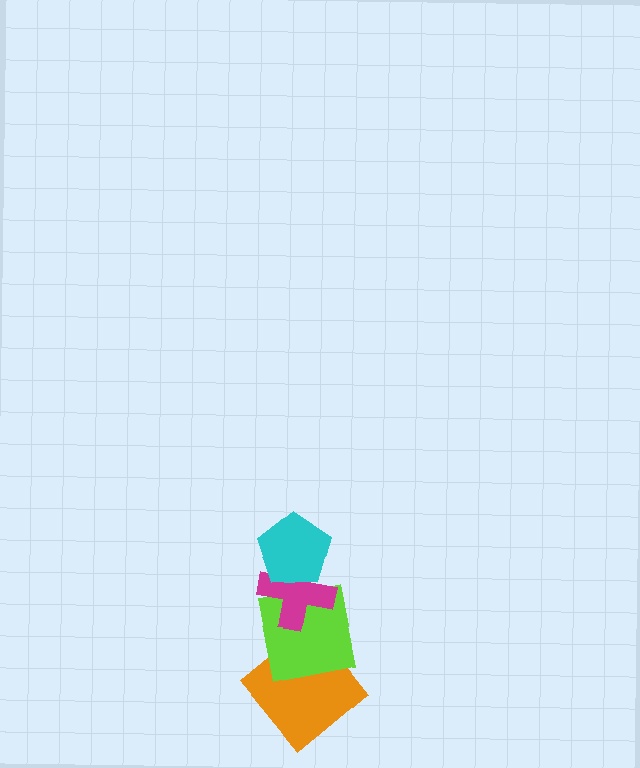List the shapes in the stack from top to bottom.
From top to bottom: the cyan pentagon, the magenta cross, the lime square, the orange diamond.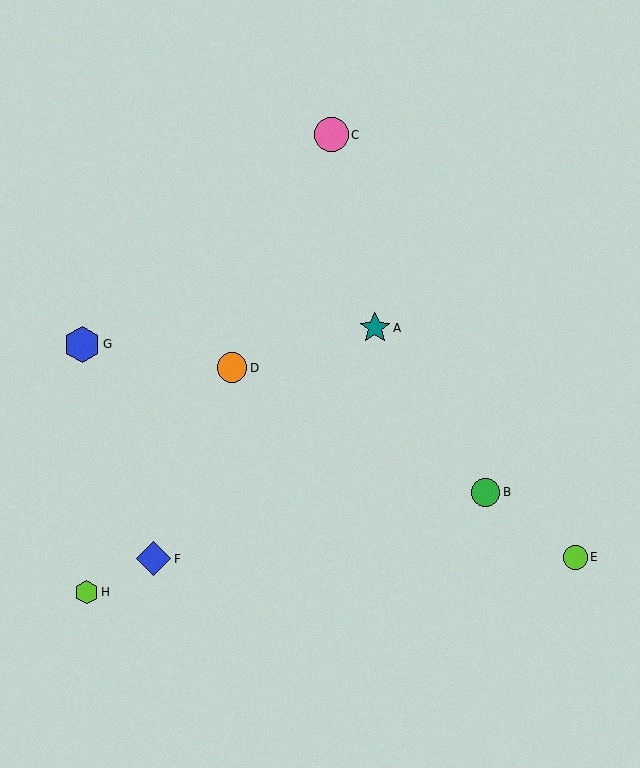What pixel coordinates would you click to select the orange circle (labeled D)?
Click at (232, 368) to select the orange circle D.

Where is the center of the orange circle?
The center of the orange circle is at (232, 368).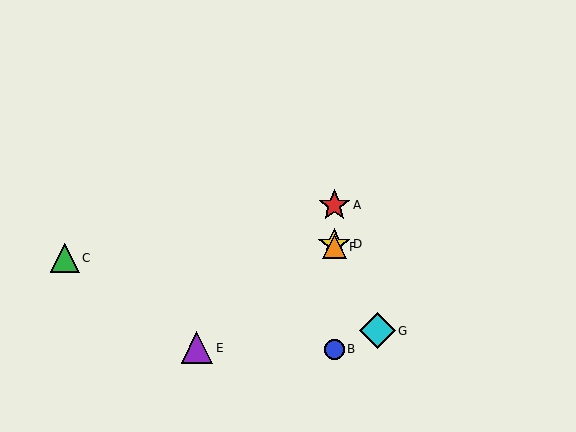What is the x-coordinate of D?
Object D is at x≈334.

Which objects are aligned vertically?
Objects A, B, D, F are aligned vertically.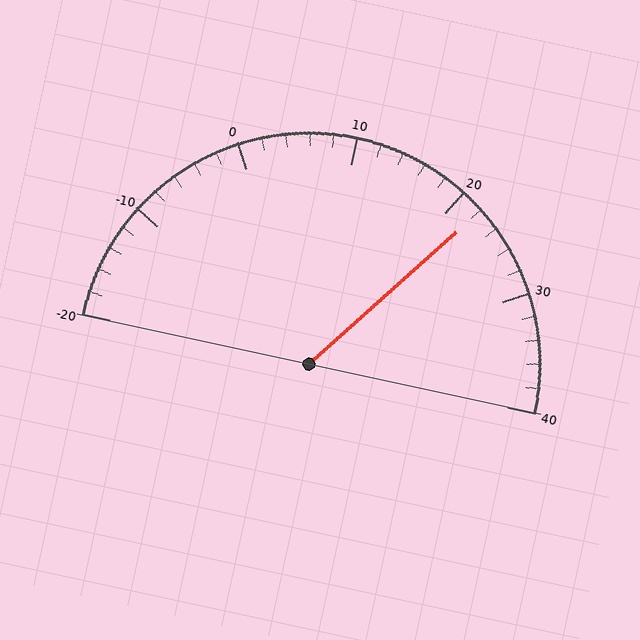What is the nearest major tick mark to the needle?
The nearest major tick mark is 20.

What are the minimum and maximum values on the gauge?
The gauge ranges from -20 to 40.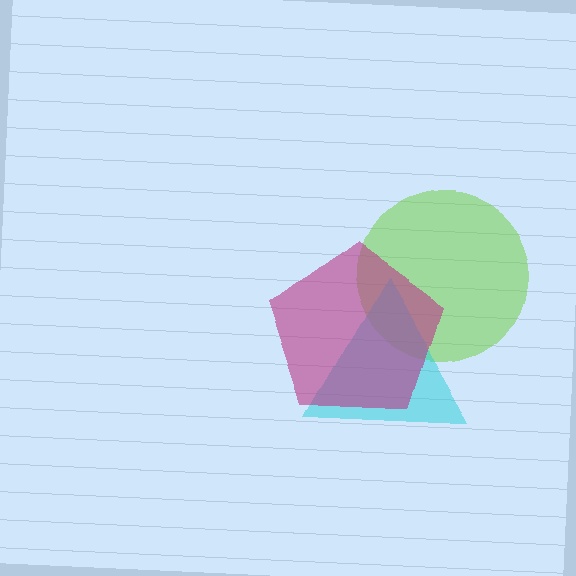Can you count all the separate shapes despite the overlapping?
Yes, there are 3 separate shapes.